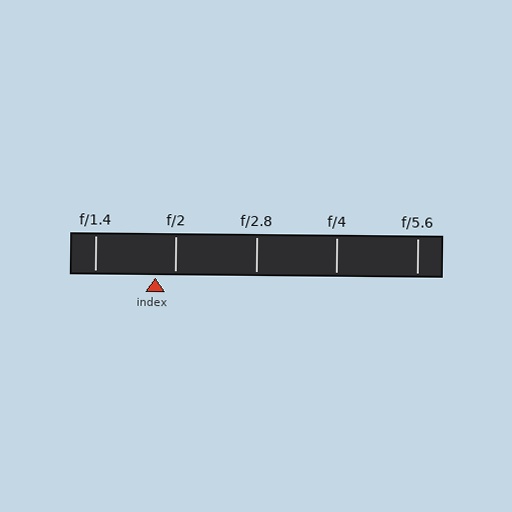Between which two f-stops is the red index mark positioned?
The index mark is between f/1.4 and f/2.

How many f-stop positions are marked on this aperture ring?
There are 5 f-stop positions marked.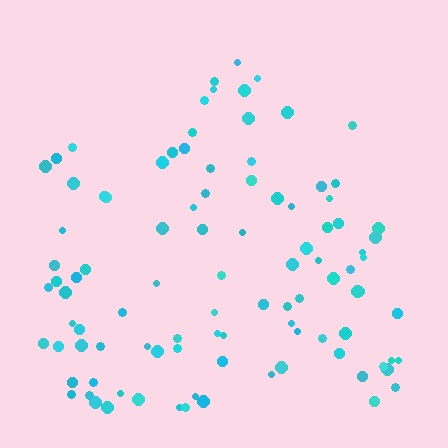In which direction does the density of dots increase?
From top to bottom, with the bottom side densest.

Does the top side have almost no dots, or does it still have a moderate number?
Still a moderate number, just noticeably fewer than the bottom.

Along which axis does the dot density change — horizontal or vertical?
Vertical.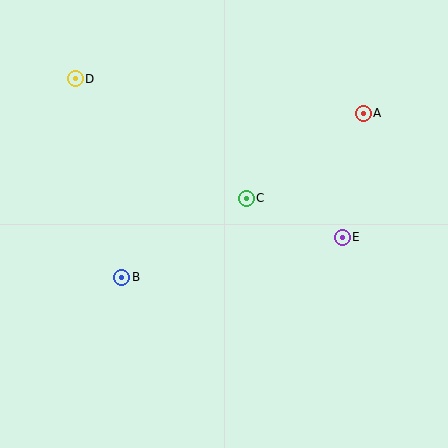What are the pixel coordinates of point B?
Point B is at (122, 277).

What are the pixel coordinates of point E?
Point E is at (342, 237).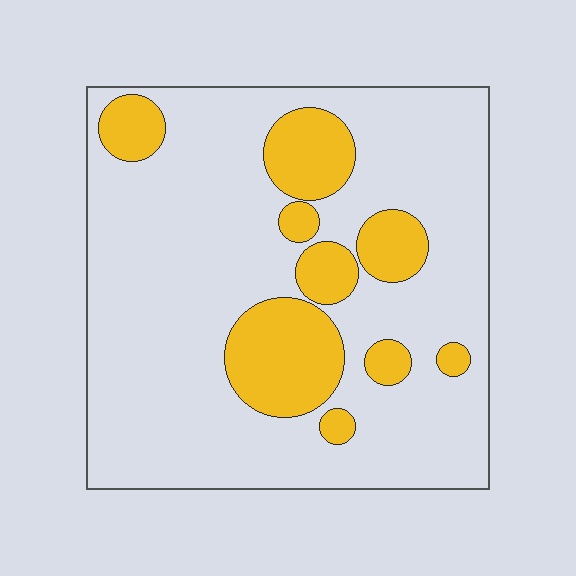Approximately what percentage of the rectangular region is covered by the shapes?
Approximately 20%.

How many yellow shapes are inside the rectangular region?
9.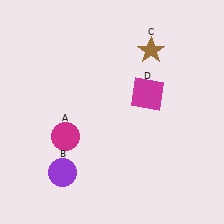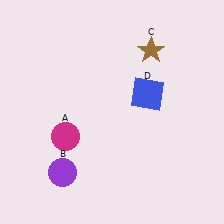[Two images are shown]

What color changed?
The square (D) changed from magenta in Image 1 to blue in Image 2.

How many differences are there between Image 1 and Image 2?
There is 1 difference between the two images.